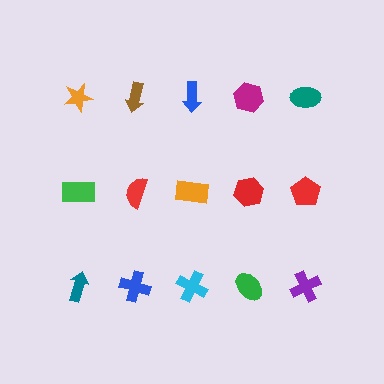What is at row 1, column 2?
A brown arrow.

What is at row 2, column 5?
A red pentagon.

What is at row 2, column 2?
A red semicircle.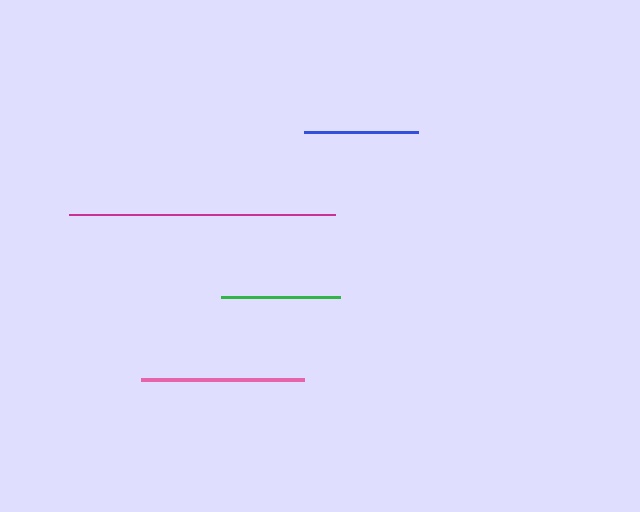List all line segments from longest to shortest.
From longest to shortest: magenta, pink, green, blue.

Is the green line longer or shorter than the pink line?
The pink line is longer than the green line.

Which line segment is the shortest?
The blue line is the shortest at approximately 113 pixels.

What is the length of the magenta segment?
The magenta segment is approximately 266 pixels long.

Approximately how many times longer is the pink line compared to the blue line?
The pink line is approximately 1.4 times the length of the blue line.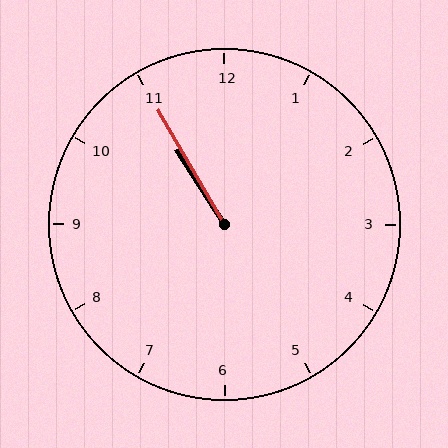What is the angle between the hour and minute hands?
Approximately 2 degrees.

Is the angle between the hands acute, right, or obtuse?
It is acute.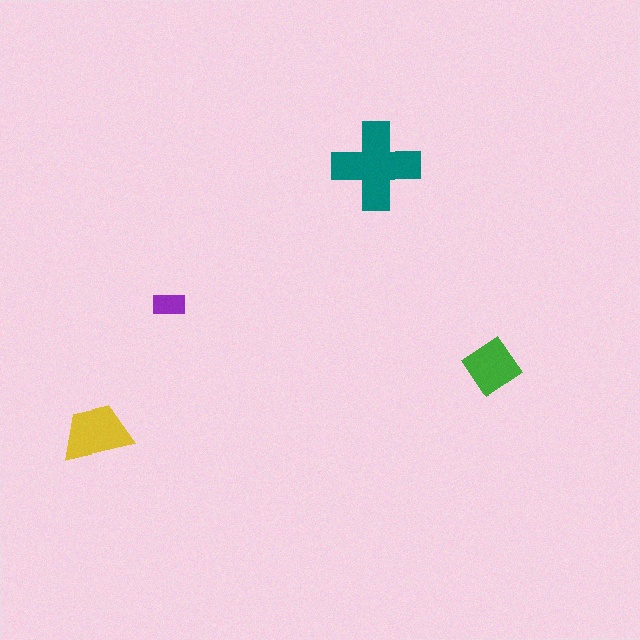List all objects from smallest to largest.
The purple rectangle, the green diamond, the yellow trapezoid, the teal cross.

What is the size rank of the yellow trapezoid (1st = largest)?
2nd.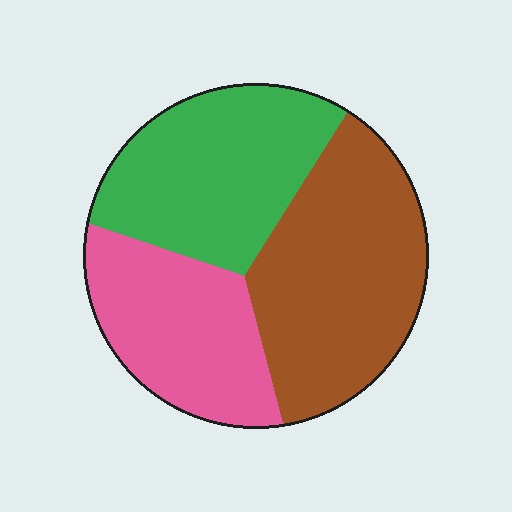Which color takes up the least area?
Pink, at roughly 25%.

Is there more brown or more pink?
Brown.